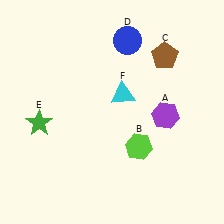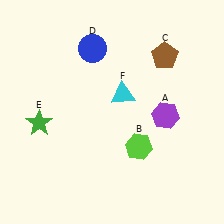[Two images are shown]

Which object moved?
The blue circle (D) moved left.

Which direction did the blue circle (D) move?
The blue circle (D) moved left.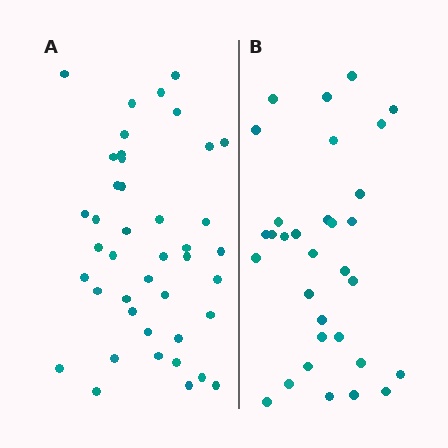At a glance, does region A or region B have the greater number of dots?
Region A (the left region) has more dots.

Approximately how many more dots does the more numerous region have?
Region A has roughly 10 or so more dots than region B.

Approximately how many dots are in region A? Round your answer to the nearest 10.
About 40 dots. (The exact count is 42, which rounds to 40.)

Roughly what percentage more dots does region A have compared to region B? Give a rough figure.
About 30% more.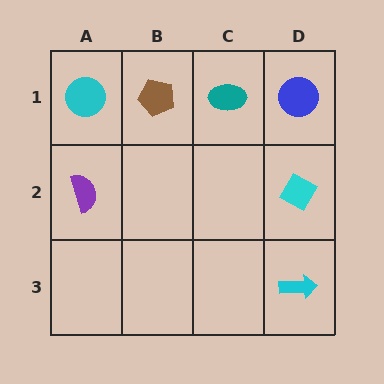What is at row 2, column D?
A cyan diamond.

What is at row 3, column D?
A cyan arrow.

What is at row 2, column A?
A purple semicircle.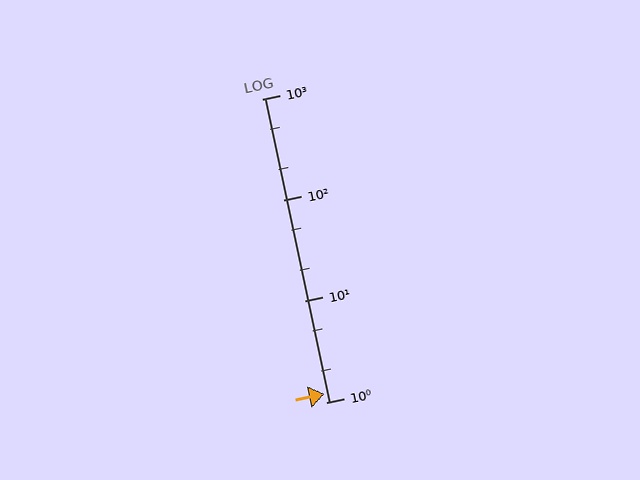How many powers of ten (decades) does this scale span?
The scale spans 3 decades, from 1 to 1000.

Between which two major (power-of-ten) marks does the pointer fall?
The pointer is between 1 and 10.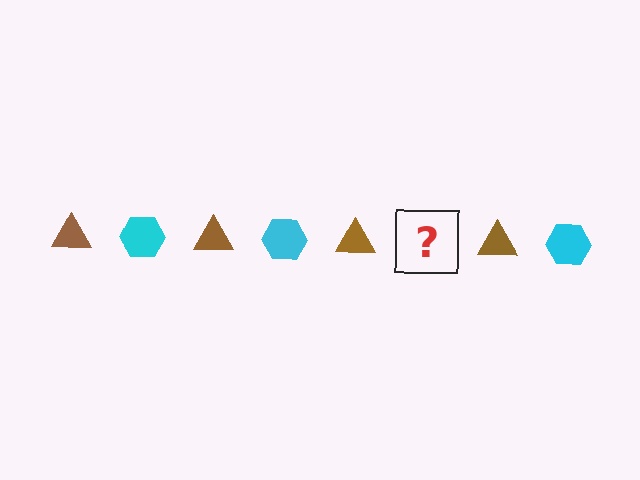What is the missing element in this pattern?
The missing element is a cyan hexagon.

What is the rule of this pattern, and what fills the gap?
The rule is that the pattern alternates between brown triangle and cyan hexagon. The gap should be filled with a cyan hexagon.